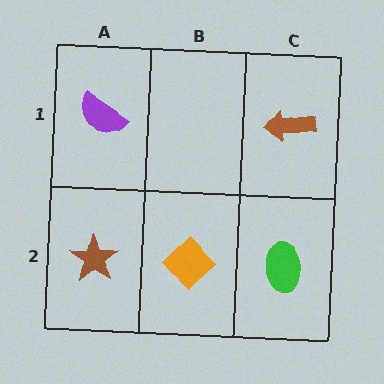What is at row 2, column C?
A green ellipse.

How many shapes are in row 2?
3 shapes.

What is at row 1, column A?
A purple semicircle.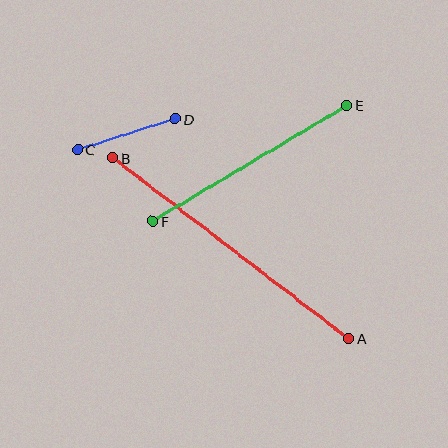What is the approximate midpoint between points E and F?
The midpoint is at approximately (250, 163) pixels.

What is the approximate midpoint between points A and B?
The midpoint is at approximately (231, 248) pixels.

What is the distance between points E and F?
The distance is approximately 226 pixels.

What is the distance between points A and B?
The distance is approximately 297 pixels.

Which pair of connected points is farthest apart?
Points A and B are farthest apart.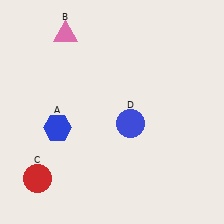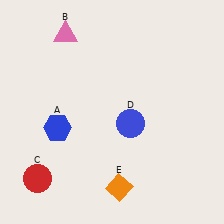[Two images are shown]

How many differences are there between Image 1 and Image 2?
There is 1 difference between the two images.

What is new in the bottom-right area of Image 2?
An orange diamond (E) was added in the bottom-right area of Image 2.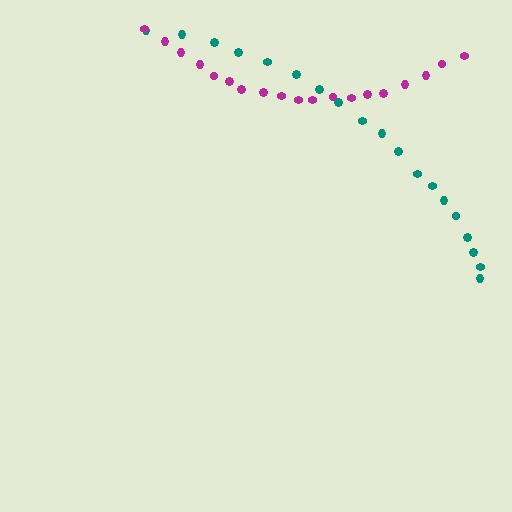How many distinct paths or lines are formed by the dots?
There are 2 distinct paths.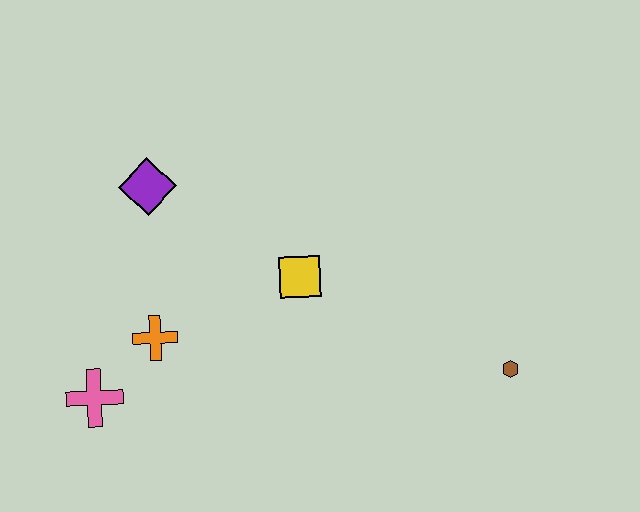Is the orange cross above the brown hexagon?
Yes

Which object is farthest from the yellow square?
The pink cross is farthest from the yellow square.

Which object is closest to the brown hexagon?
The yellow square is closest to the brown hexagon.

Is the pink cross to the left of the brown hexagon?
Yes